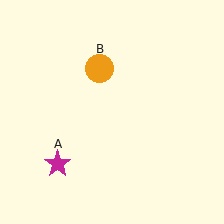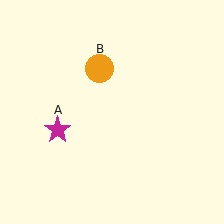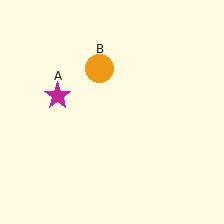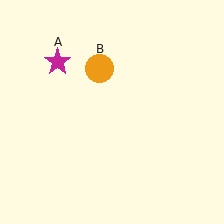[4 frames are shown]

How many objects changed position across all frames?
1 object changed position: magenta star (object A).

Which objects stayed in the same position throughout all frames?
Orange circle (object B) remained stationary.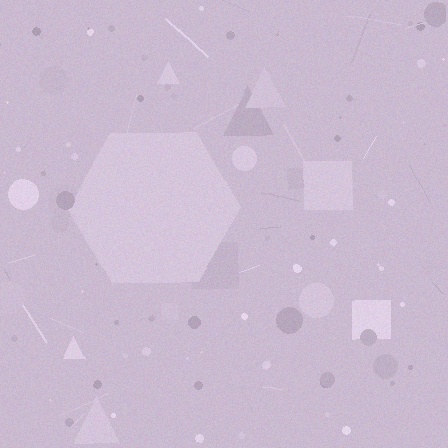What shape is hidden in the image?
A hexagon is hidden in the image.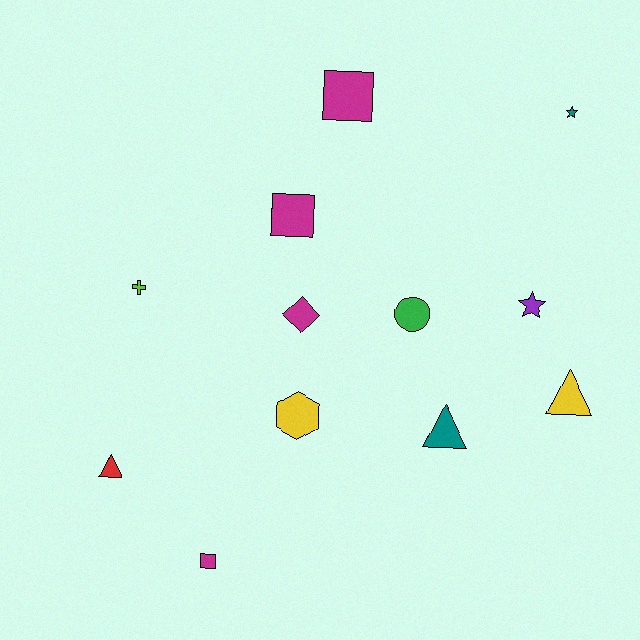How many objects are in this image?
There are 12 objects.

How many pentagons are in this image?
There are no pentagons.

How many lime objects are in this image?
There is 1 lime object.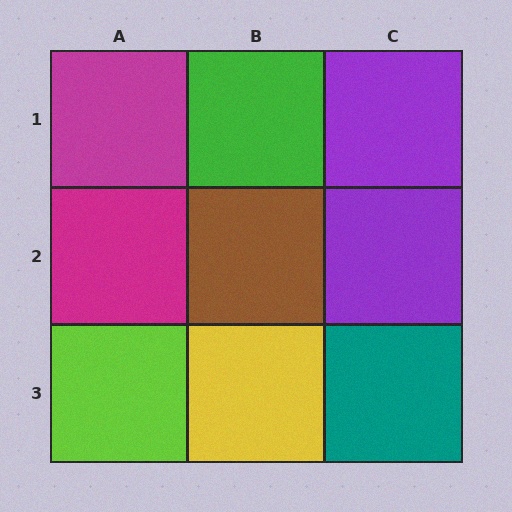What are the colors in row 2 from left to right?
Magenta, brown, purple.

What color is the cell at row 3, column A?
Lime.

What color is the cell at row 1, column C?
Purple.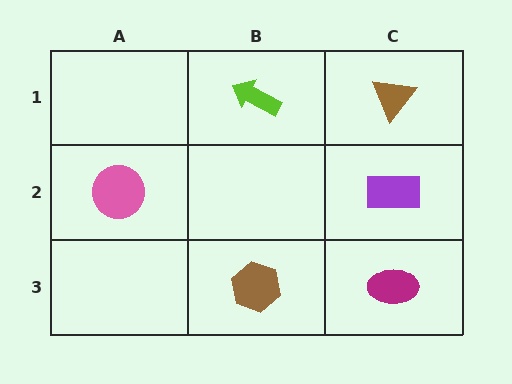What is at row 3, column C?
A magenta ellipse.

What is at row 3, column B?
A brown hexagon.